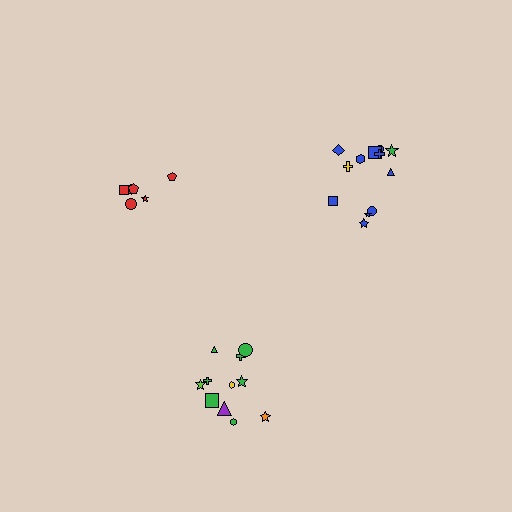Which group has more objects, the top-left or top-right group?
The top-right group.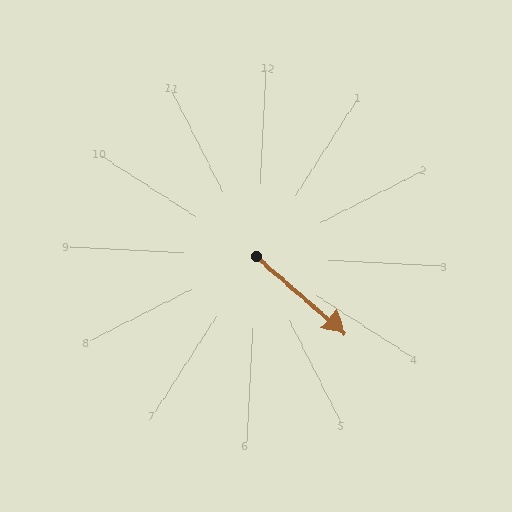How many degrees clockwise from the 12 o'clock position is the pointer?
Approximately 128 degrees.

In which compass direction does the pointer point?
Southeast.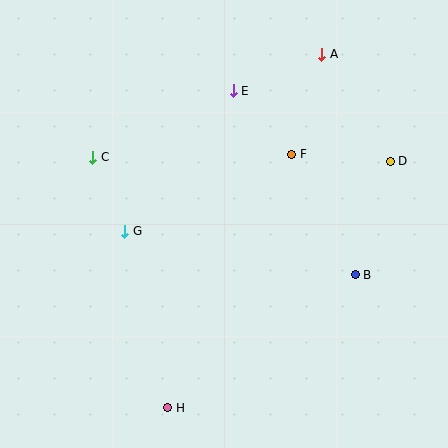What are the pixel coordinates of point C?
Point C is at (93, 157).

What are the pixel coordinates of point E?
Point E is at (233, 91).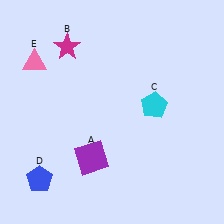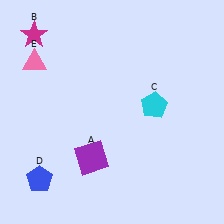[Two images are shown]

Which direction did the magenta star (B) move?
The magenta star (B) moved left.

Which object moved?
The magenta star (B) moved left.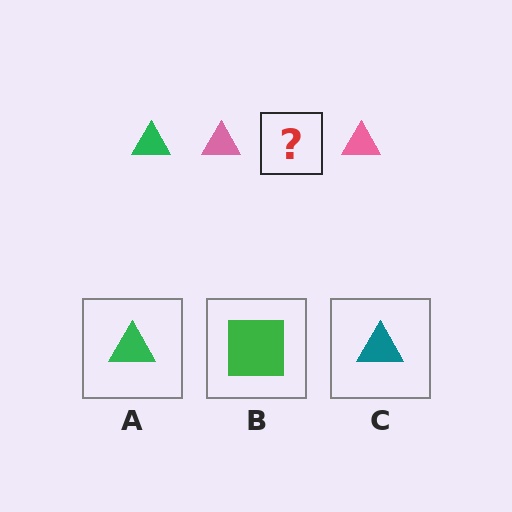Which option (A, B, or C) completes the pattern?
A.